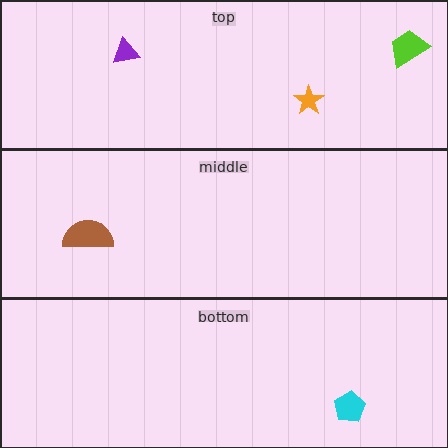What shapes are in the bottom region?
The cyan pentagon.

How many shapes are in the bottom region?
1.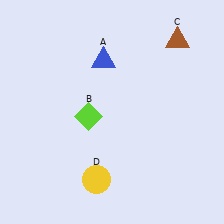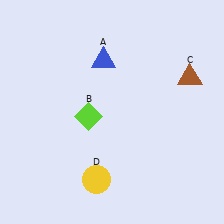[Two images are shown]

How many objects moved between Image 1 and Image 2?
1 object moved between the two images.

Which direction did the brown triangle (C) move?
The brown triangle (C) moved down.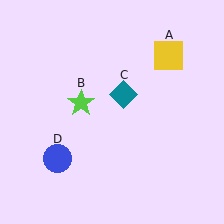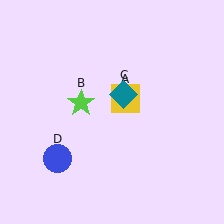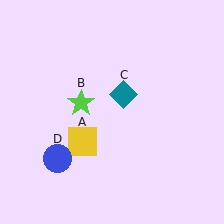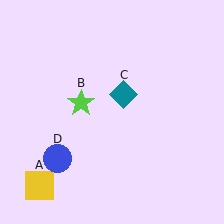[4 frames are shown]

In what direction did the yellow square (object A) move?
The yellow square (object A) moved down and to the left.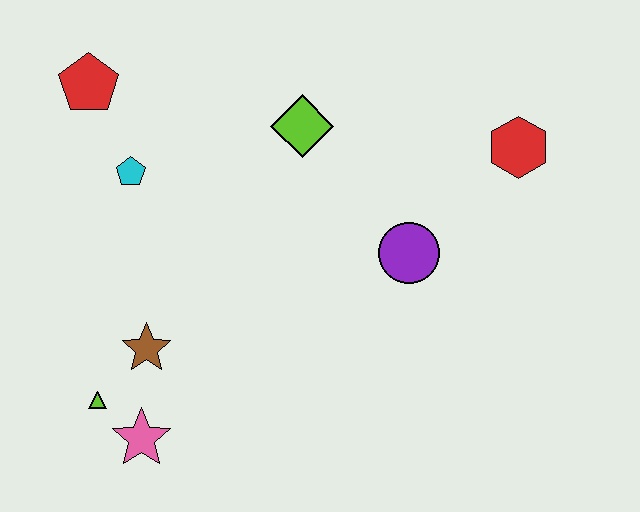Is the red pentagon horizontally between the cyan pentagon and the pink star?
No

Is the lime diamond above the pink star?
Yes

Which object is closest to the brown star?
The lime triangle is closest to the brown star.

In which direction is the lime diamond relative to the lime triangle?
The lime diamond is above the lime triangle.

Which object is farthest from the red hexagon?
The lime triangle is farthest from the red hexagon.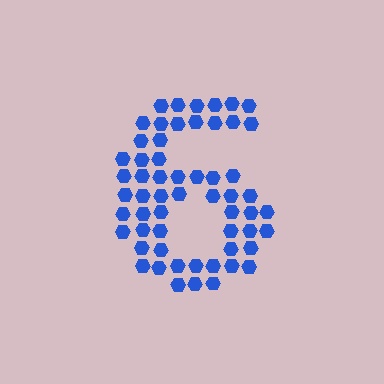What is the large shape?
The large shape is the digit 6.